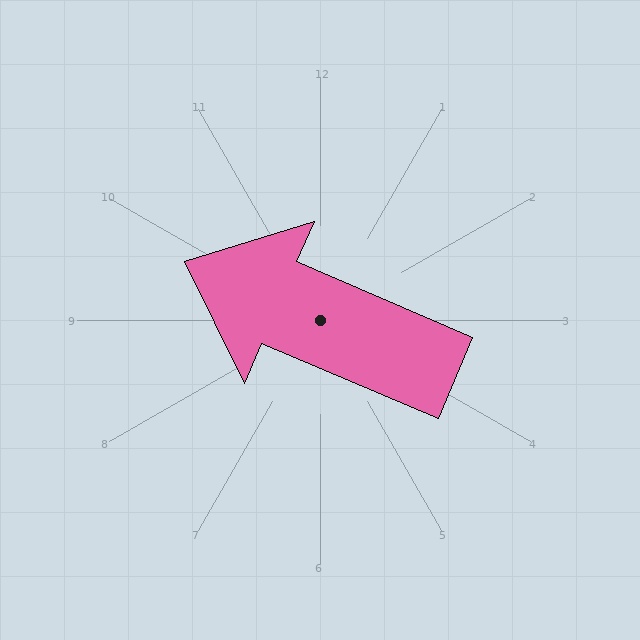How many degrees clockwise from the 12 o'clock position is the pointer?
Approximately 293 degrees.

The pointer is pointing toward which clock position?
Roughly 10 o'clock.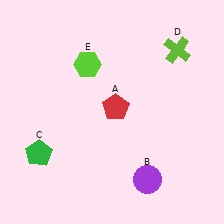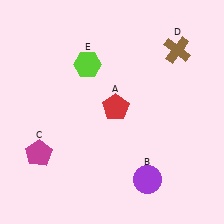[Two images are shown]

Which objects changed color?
C changed from green to magenta. D changed from lime to brown.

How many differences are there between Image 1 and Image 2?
There are 2 differences between the two images.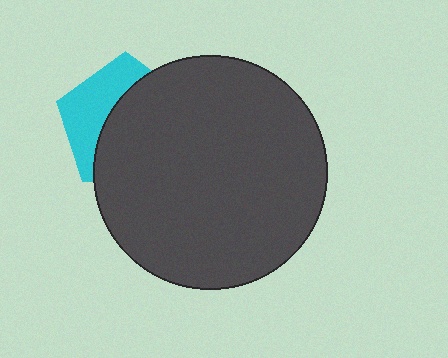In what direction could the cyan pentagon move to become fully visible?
The cyan pentagon could move left. That would shift it out from behind the dark gray circle entirely.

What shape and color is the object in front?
The object in front is a dark gray circle.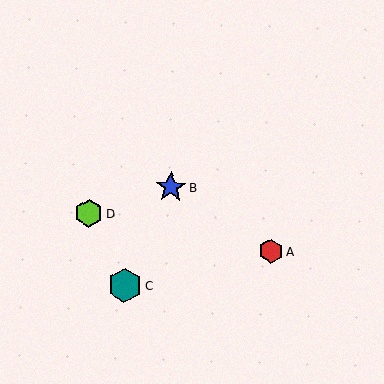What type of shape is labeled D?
Shape D is a lime hexagon.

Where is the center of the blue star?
The center of the blue star is at (171, 187).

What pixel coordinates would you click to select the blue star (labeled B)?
Click at (171, 187) to select the blue star B.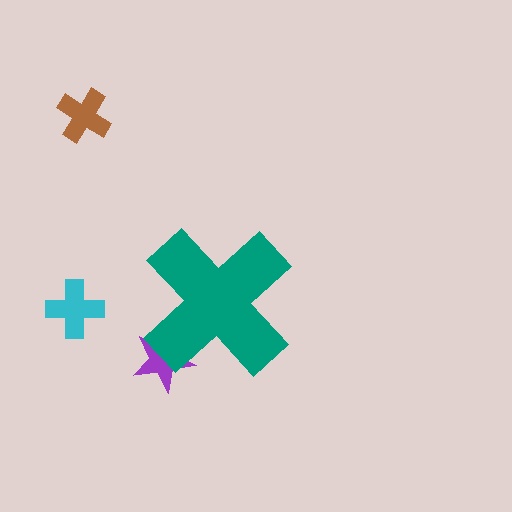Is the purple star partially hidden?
Yes, the purple star is partially hidden behind the teal cross.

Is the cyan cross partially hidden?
No, the cyan cross is fully visible.